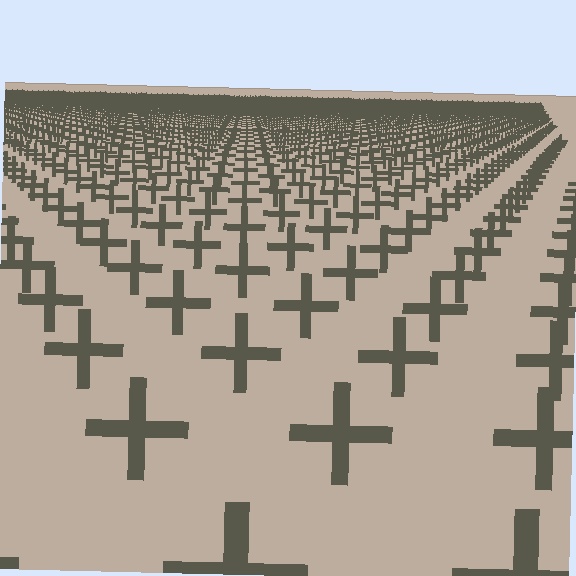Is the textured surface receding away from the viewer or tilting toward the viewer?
The surface is receding away from the viewer. Texture elements get smaller and denser toward the top.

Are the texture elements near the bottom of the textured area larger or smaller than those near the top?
Larger. Near the bottom, elements are closer to the viewer and appear at a bigger on-screen size.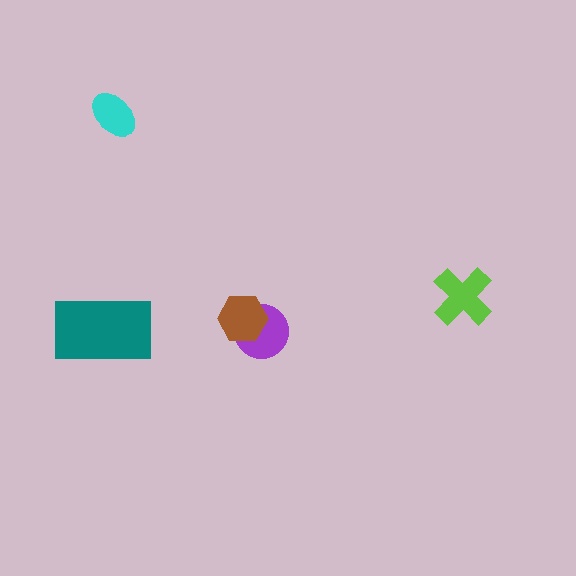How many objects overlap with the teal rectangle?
0 objects overlap with the teal rectangle.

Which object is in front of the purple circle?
The brown hexagon is in front of the purple circle.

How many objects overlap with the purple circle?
1 object overlaps with the purple circle.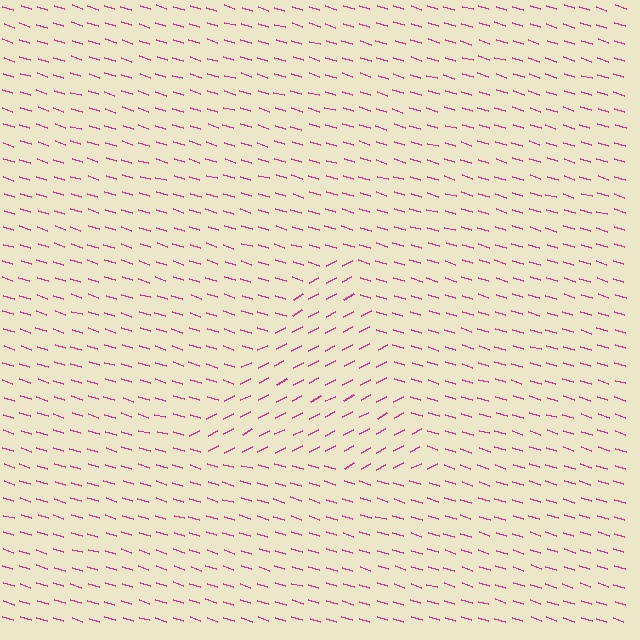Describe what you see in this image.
The image is filled with small magenta line segments. A triangle region in the image has lines oriented differently from the surrounding lines, creating a visible texture boundary.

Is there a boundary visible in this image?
Yes, there is a texture boundary formed by a change in line orientation.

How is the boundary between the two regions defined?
The boundary is defined purely by a change in line orientation (approximately 45 degrees difference). All lines are the same color and thickness.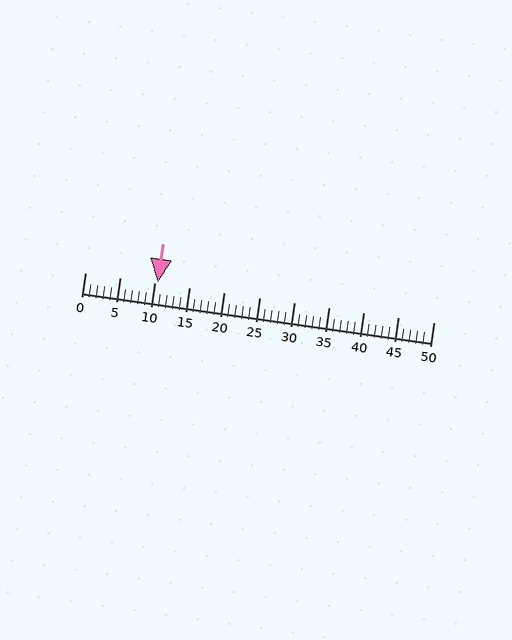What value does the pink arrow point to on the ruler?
The pink arrow points to approximately 10.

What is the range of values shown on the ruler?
The ruler shows values from 0 to 50.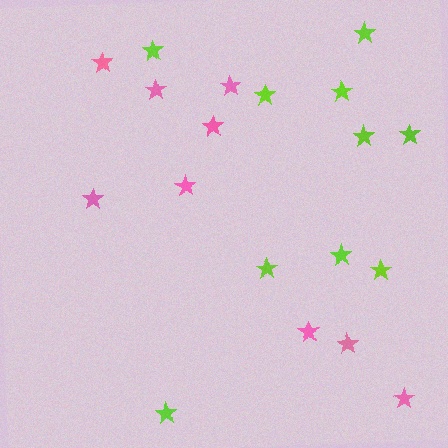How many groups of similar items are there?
There are 2 groups: one group of lime stars (10) and one group of pink stars (9).